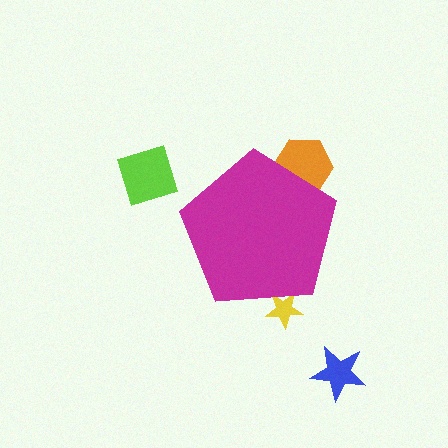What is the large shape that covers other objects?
A magenta pentagon.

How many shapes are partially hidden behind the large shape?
2 shapes are partially hidden.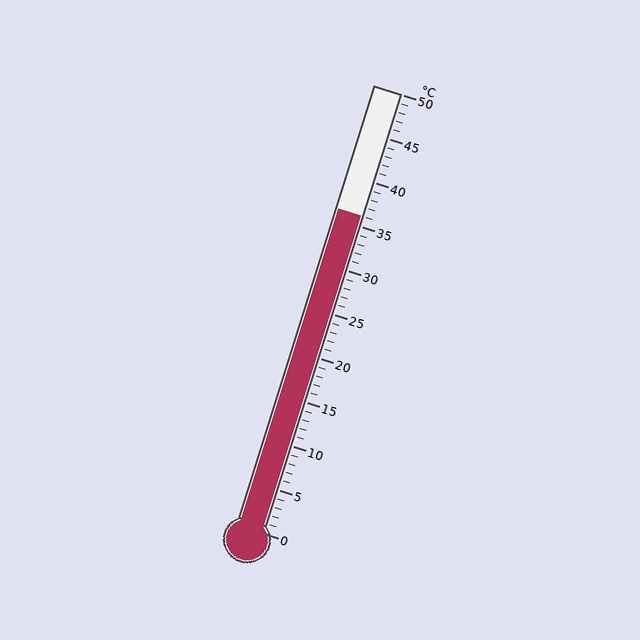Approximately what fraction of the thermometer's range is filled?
The thermometer is filled to approximately 70% of its range.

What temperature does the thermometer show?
The thermometer shows approximately 36°C.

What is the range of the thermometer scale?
The thermometer scale ranges from 0°C to 50°C.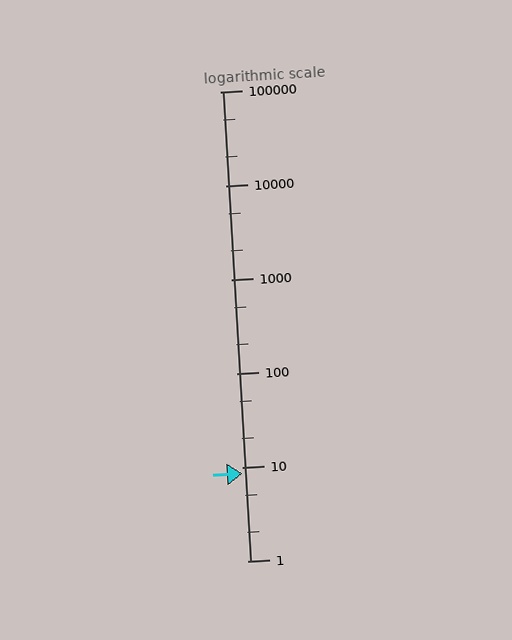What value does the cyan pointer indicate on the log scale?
The pointer indicates approximately 8.6.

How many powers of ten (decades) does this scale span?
The scale spans 5 decades, from 1 to 100000.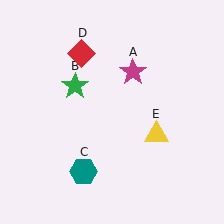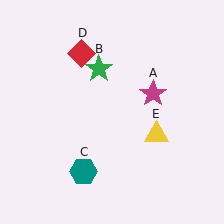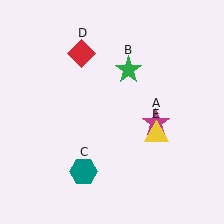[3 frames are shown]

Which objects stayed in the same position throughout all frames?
Teal hexagon (object C) and red diamond (object D) and yellow triangle (object E) remained stationary.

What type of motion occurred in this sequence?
The magenta star (object A), green star (object B) rotated clockwise around the center of the scene.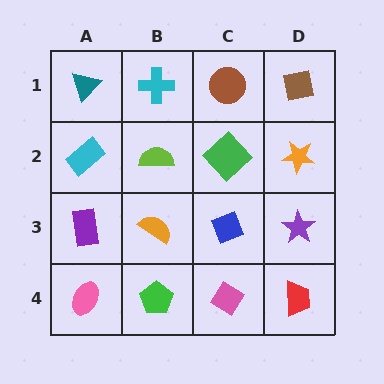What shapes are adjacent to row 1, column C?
A green diamond (row 2, column C), a cyan cross (row 1, column B), a brown square (row 1, column D).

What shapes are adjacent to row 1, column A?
A cyan rectangle (row 2, column A), a cyan cross (row 1, column B).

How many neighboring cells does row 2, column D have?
3.